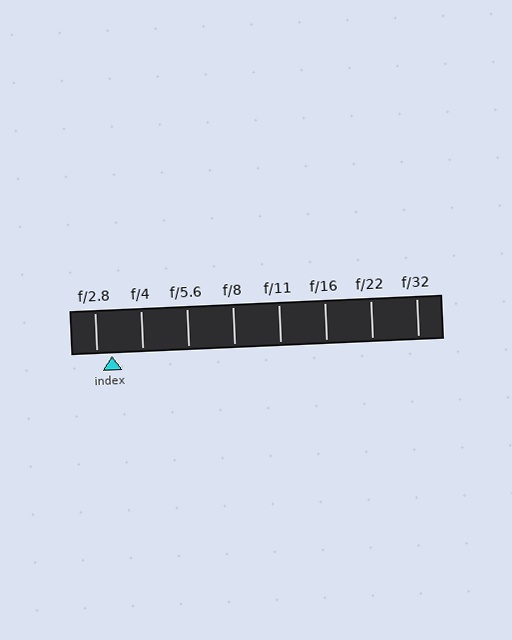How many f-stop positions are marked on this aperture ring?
There are 8 f-stop positions marked.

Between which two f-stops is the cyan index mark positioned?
The index mark is between f/2.8 and f/4.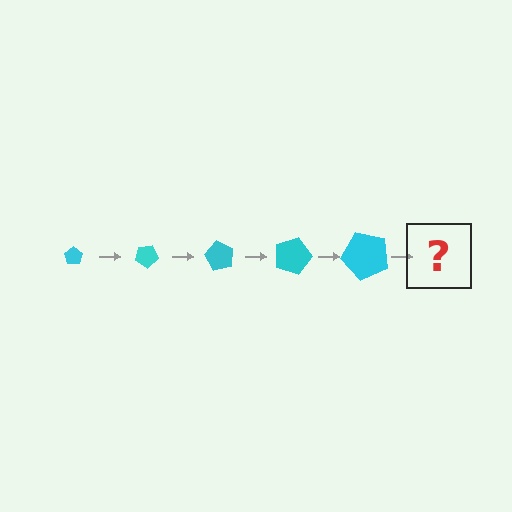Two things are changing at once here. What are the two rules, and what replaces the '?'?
The two rules are that the pentagon grows larger each step and it rotates 30 degrees each step. The '?' should be a pentagon, larger than the previous one and rotated 150 degrees from the start.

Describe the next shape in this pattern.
It should be a pentagon, larger than the previous one and rotated 150 degrees from the start.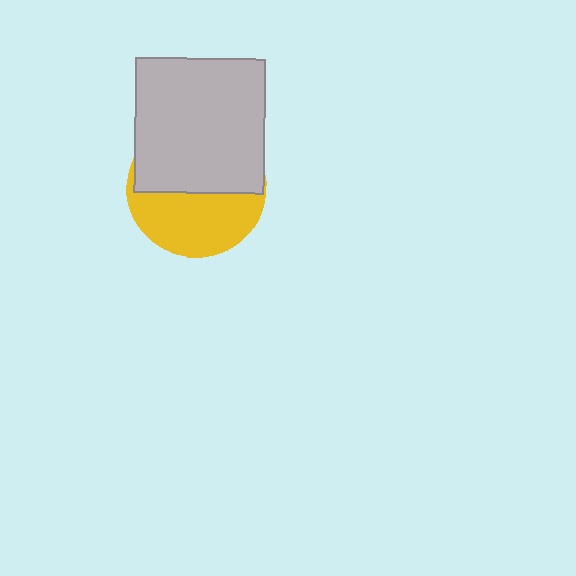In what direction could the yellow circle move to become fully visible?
The yellow circle could move down. That would shift it out from behind the light gray rectangle entirely.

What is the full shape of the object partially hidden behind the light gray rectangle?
The partially hidden object is a yellow circle.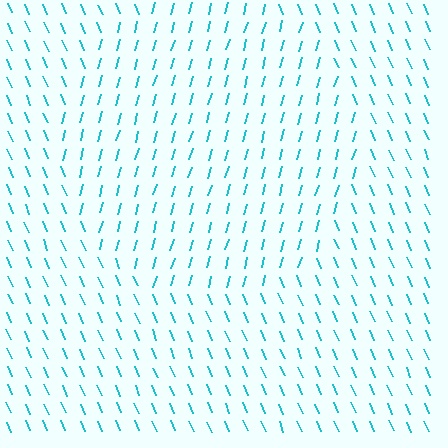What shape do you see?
I see a circle.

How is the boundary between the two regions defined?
The boundary is defined purely by a change in line orientation (approximately 39 degrees difference). All lines are the same color and thickness.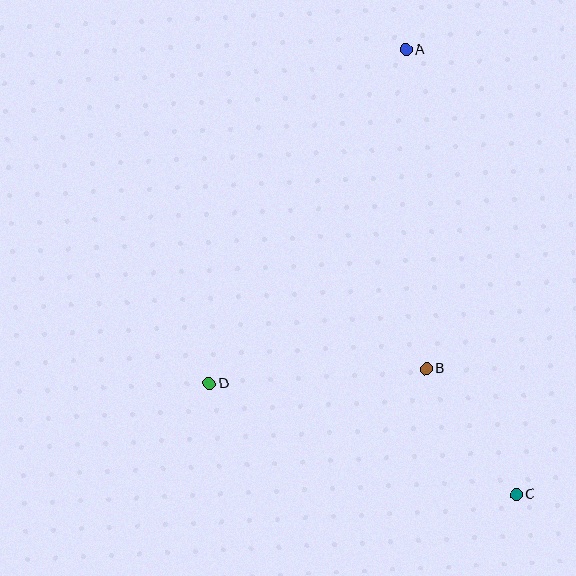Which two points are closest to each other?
Points B and C are closest to each other.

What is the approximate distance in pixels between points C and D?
The distance between C and D is approximately 326 pixels.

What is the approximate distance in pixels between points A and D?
The distance between A and D is approximately 387 pixels.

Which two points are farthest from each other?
Points A and C are farthest from each other.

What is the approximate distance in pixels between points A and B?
The distance between A and B is approximately 320 pixels.